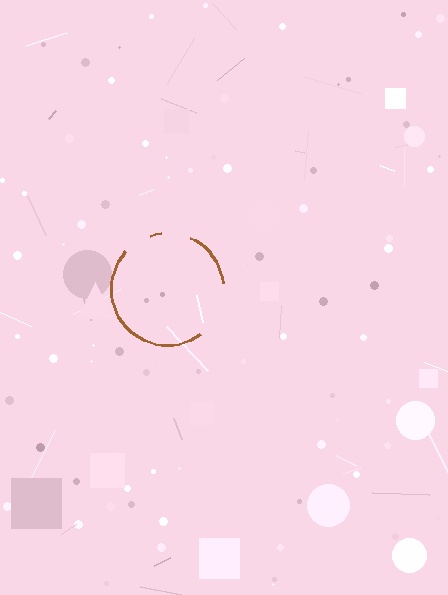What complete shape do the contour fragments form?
The contour fragments form a circle.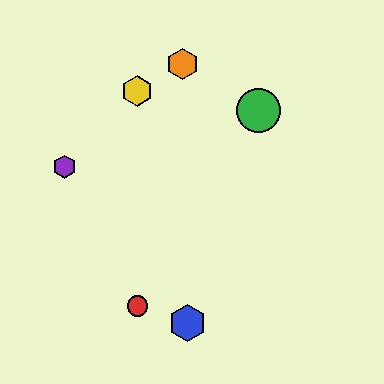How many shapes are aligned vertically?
2 shapes (the red circle, the yellow hexagon) are aligned vertically.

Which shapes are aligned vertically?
The red circle, the yellow hexagon are aligned vertically.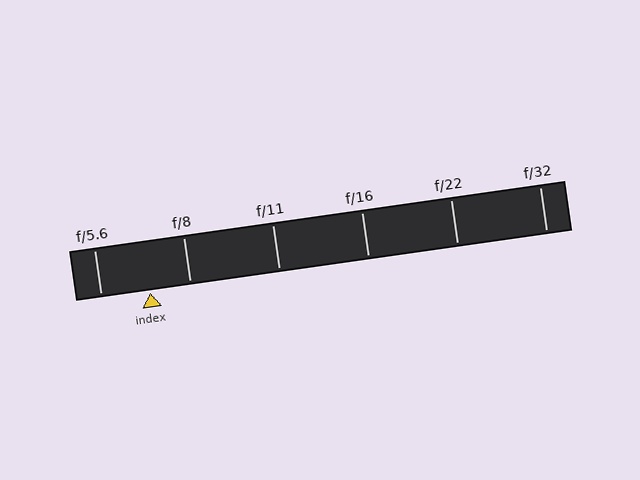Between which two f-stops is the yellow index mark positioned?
The index mark is between f/5.6 and f/8.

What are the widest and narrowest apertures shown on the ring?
The widest aperture shown is f/5.6 and the narrowest is f/32.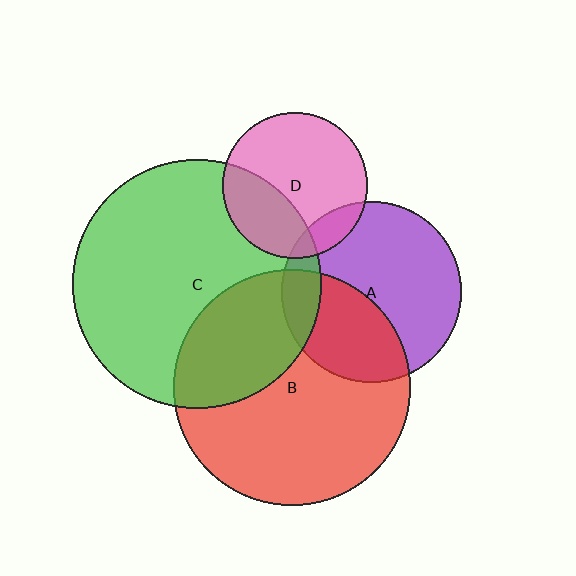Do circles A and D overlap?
Yes.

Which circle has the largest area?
Circle C (green).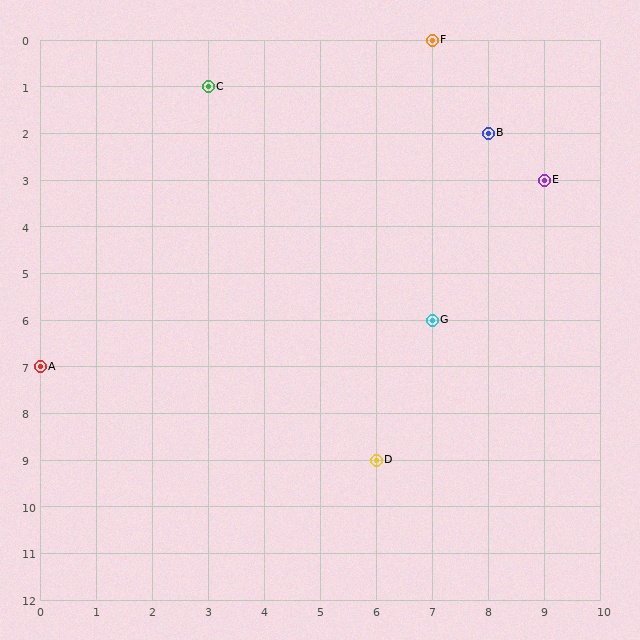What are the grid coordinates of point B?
Point B is at grid coordinates (8, 2).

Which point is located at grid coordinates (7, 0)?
Point F is at (7, 0).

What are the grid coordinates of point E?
Point E is at grid coordinates (9, 3).